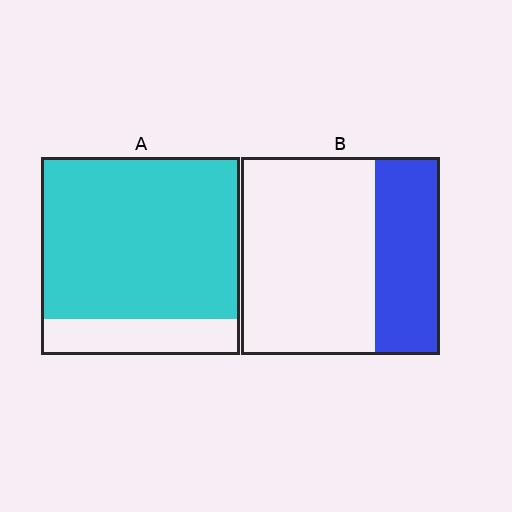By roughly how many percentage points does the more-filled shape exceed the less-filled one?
By roughly 50 percentage points (A over B).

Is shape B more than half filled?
No.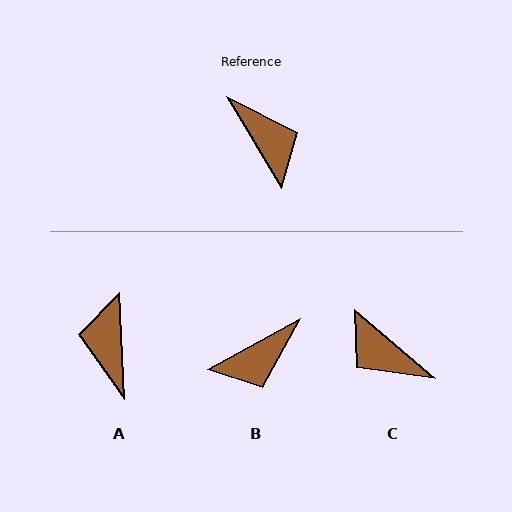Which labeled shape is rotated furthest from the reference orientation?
C, about 162 degrees away.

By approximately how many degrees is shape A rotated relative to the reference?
Approximately 152 degrees counter-clockwise.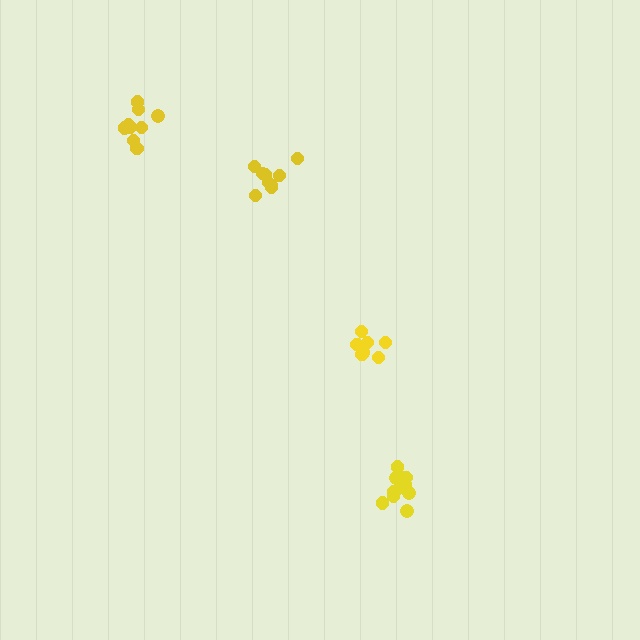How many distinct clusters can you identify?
There are 4 distinct clusters.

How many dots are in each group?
Group 1: 9 dots, Group 2: 7 dots, Group 3: 9 dots, Group 4: 13 dots (38 total).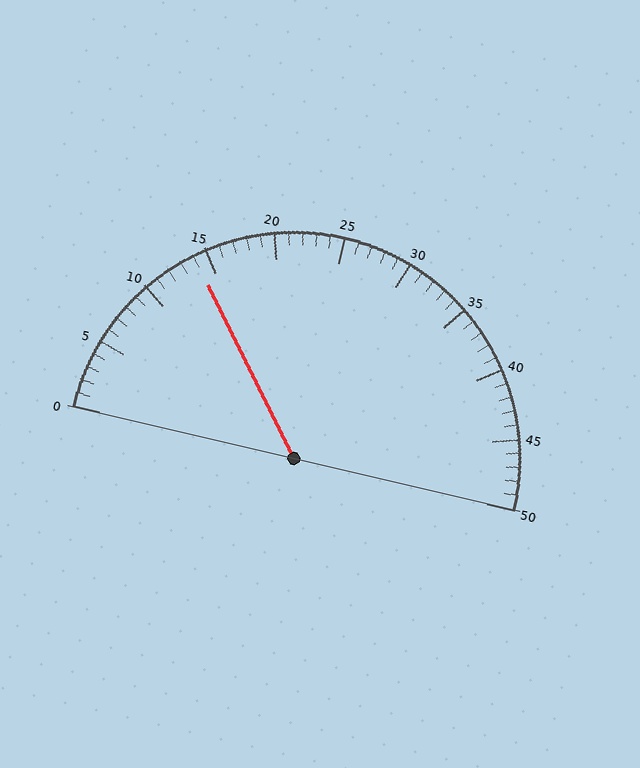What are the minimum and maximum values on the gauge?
The gauge ranges from 0 to 50.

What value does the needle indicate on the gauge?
The needle indicates approximately 14.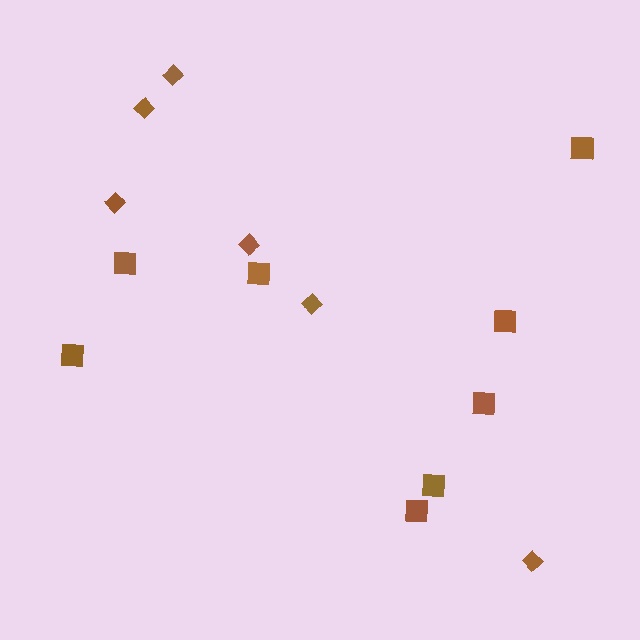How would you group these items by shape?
There are 2 groups: one group of squares (8) and one group of diamonds (6).